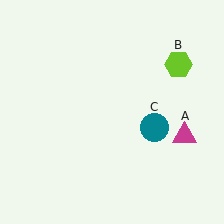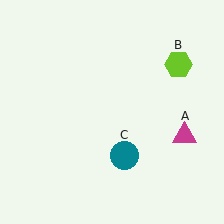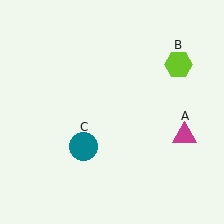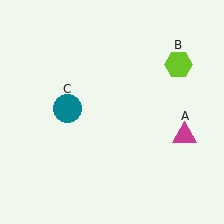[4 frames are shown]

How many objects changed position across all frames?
1 object changed position: teal circle (object C).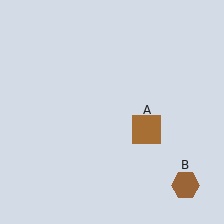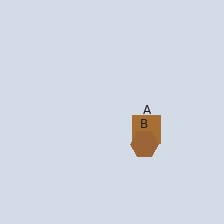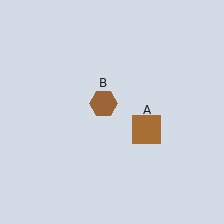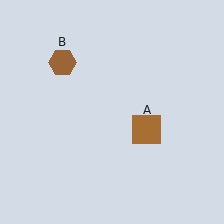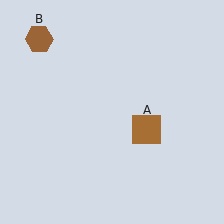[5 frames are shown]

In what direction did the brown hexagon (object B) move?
The brown hexagon (object B) moved up and to the left.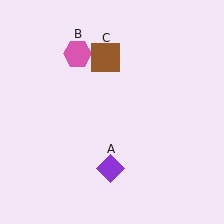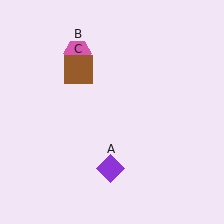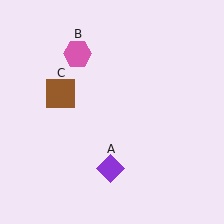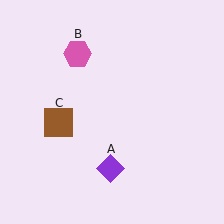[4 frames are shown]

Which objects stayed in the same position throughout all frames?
Purple diamond (object A) and pink hexagon (object B) remained stationary.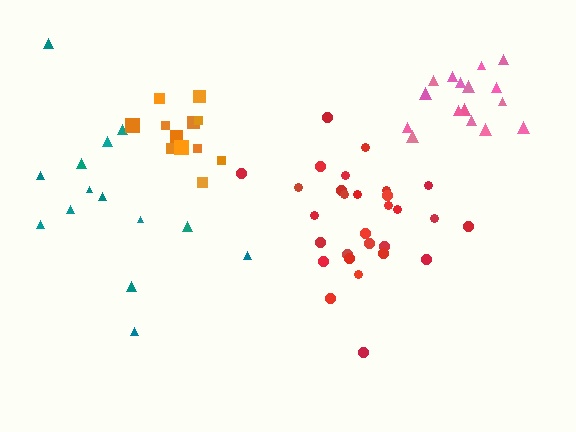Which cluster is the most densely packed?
Pink.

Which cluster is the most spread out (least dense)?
Teal.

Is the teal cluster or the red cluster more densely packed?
Red.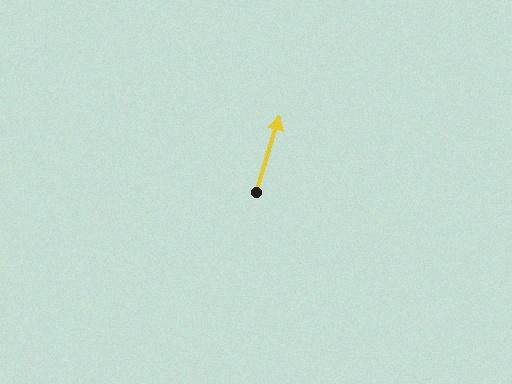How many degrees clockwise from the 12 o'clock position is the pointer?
Approximately 17 degrees.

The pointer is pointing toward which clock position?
Roughly 1 o'clock.